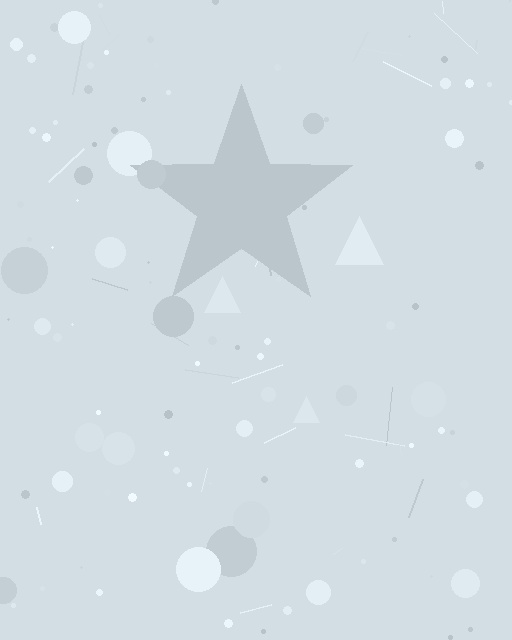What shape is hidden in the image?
A star is hidden in the image.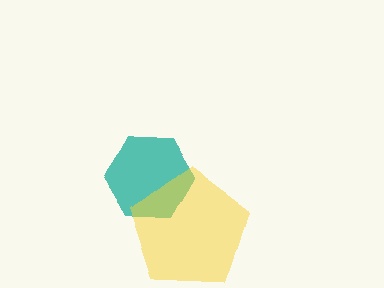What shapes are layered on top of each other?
The layered shapes are: a teal hexagon, a yellow pentagon.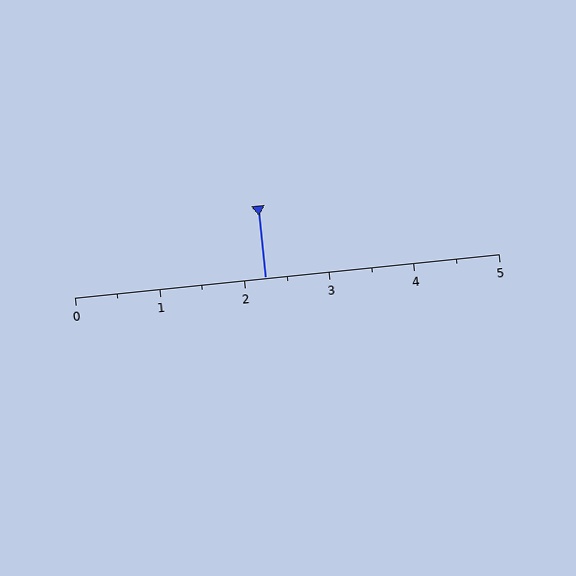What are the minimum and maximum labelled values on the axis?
The axis runs from 0 to 5.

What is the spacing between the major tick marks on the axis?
The major ticks are spaced 1 apart.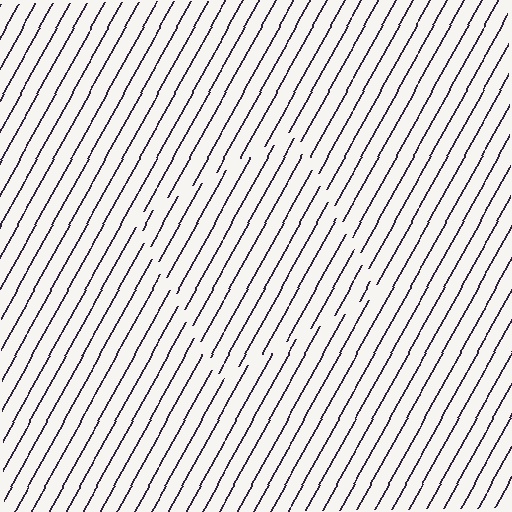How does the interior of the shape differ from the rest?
The interior of the shape contains the same grating, shifted by half a period — the contour is defined by the phase discontinuity where line-ends from the inner and outer gratings abut.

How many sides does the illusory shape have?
4 sides — the line-ends trace a square.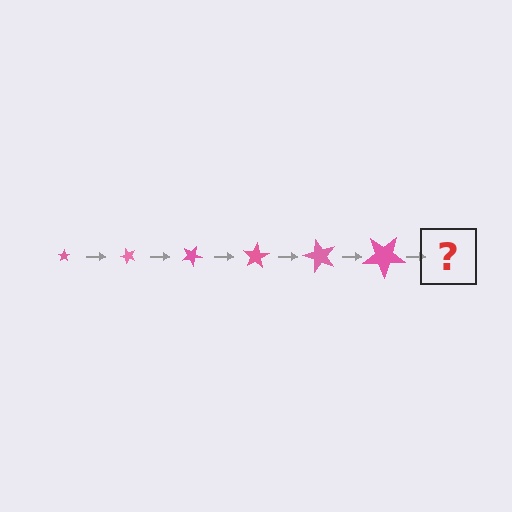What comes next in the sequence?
The next element should be a star, larger than the previous one and rotated 300 degrees from the start.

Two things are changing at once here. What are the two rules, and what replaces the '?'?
The two rules are that the star grows larger each step and it rotates 50 degrees each step. The '?' should be a star, larger than the previous one and rotated 300 degrees from the start.